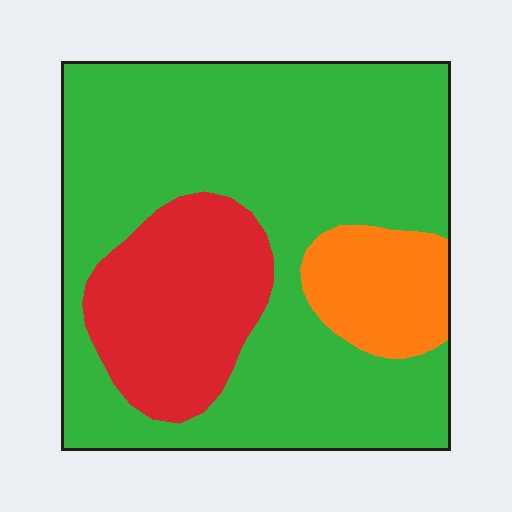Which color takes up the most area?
Green, at roughly 70%.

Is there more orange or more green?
Green.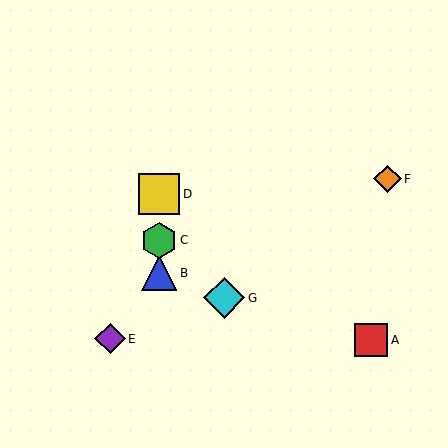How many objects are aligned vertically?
3 objects (B, C, D) are aligned vertically.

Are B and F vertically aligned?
No, B is at x≈159 and F is at x≈388.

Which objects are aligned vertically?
Objects B, C, D are aligned vertically.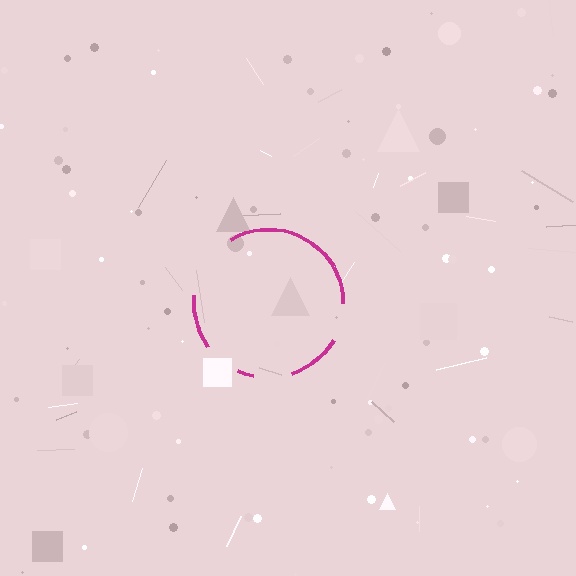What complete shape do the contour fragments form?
The contour fragments form a circle.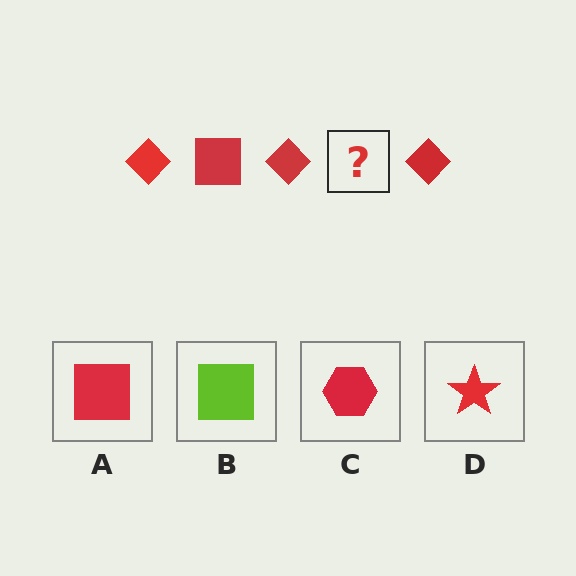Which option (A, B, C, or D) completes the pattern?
A.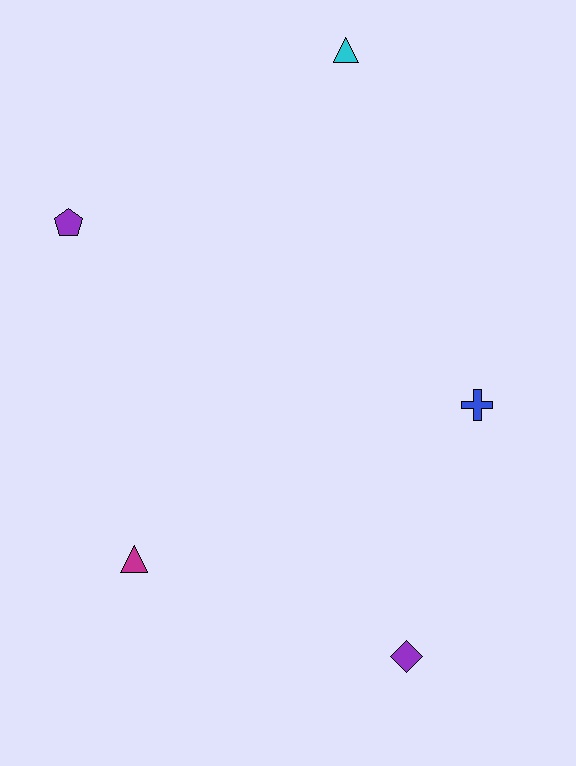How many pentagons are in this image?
There is 1 pentagon.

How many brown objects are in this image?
There are no brown objects.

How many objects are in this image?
There are 5 objects.